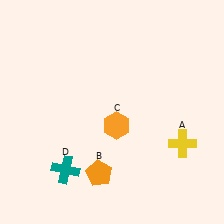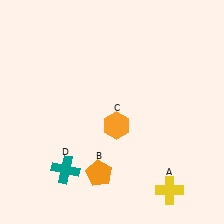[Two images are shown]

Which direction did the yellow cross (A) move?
The yellow cross (A) moved down.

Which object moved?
The yellow cross (A) moved down.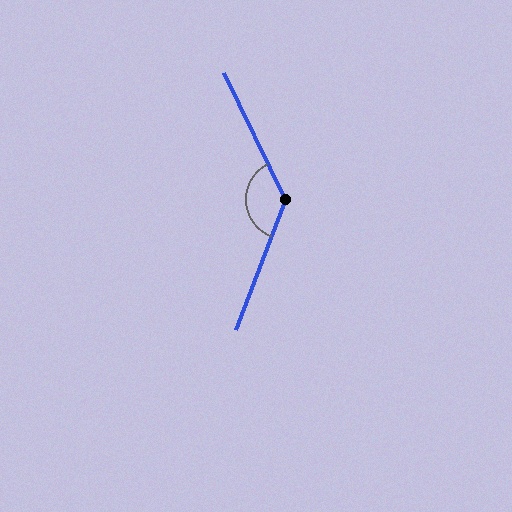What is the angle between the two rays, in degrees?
Approximately 133 degrees.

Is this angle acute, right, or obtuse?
It is obtuse.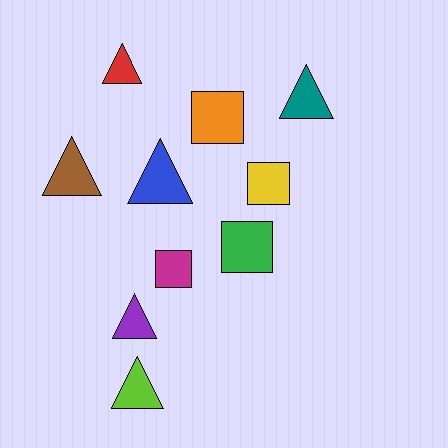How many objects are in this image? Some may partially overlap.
There are 10 objects.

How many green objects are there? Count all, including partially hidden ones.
There is 1 green object.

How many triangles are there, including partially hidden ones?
There are 6 triangles.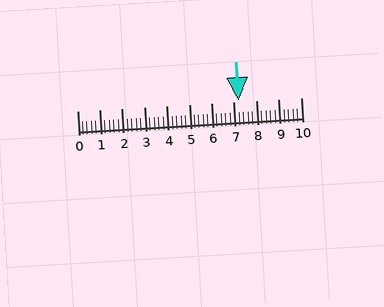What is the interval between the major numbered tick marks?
The major tick marks are spaced 1 units apart.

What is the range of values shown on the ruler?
The ruler shows values from 0 to 10.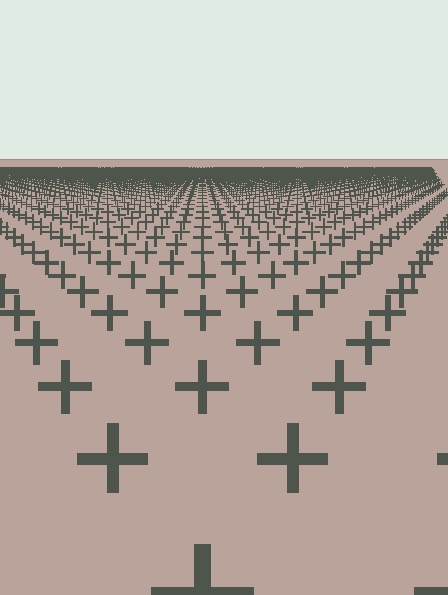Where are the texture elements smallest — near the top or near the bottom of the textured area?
Near the top.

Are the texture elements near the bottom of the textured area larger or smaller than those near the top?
Larger. Near the bottom, elements are closer to the viewer and appear at a bigger on-screen size.